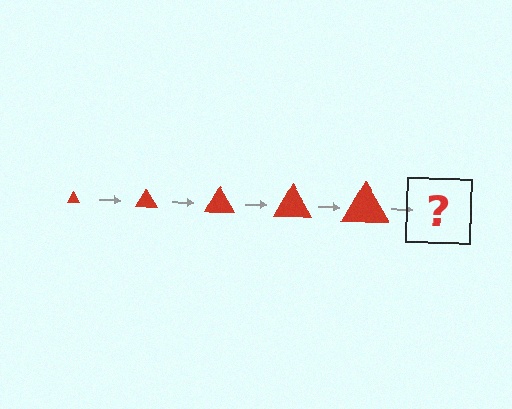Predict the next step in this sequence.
The next step is a red triangle, larger than the previous one.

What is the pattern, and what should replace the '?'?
The pattern is that the triangle gets progressively larger each step. The '?' should be a red triangle, larger than the previous one.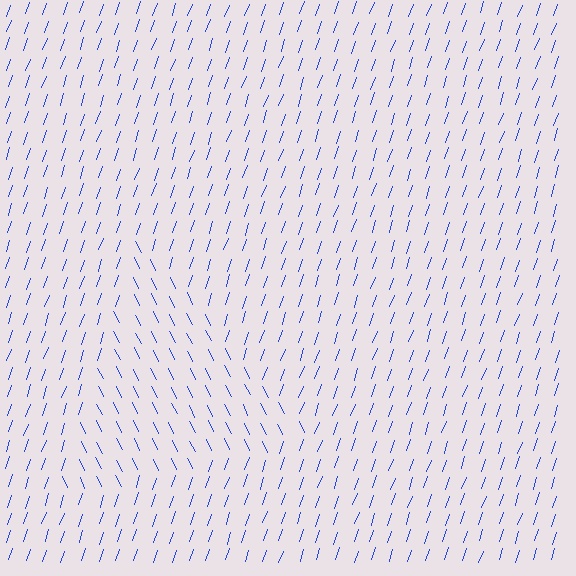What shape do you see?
I see a triangle.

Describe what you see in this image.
The image is filled with small blue line segments. A triangle region in the image has lines oriented differently from the surrounding lines, creating a visible texture boundary.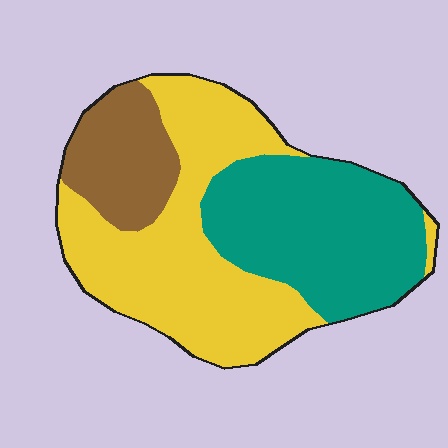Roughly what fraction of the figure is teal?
Teal takes up about three eighths (3/8) of the figure.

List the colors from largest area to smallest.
From largest to smallest: yellow, teal, brown.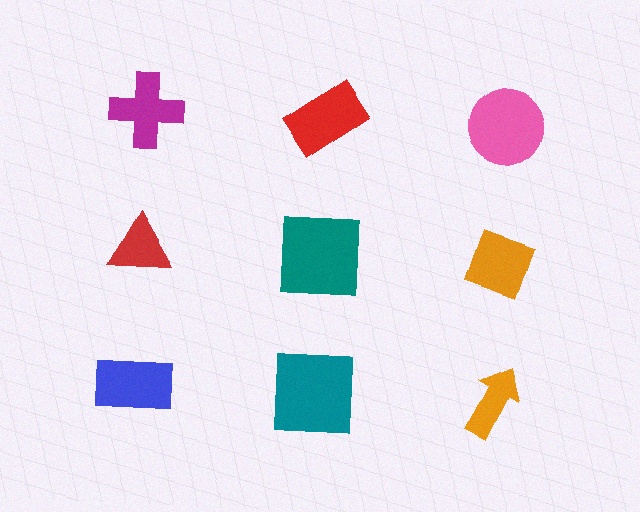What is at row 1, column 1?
A magenta cross.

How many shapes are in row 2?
3 shapes.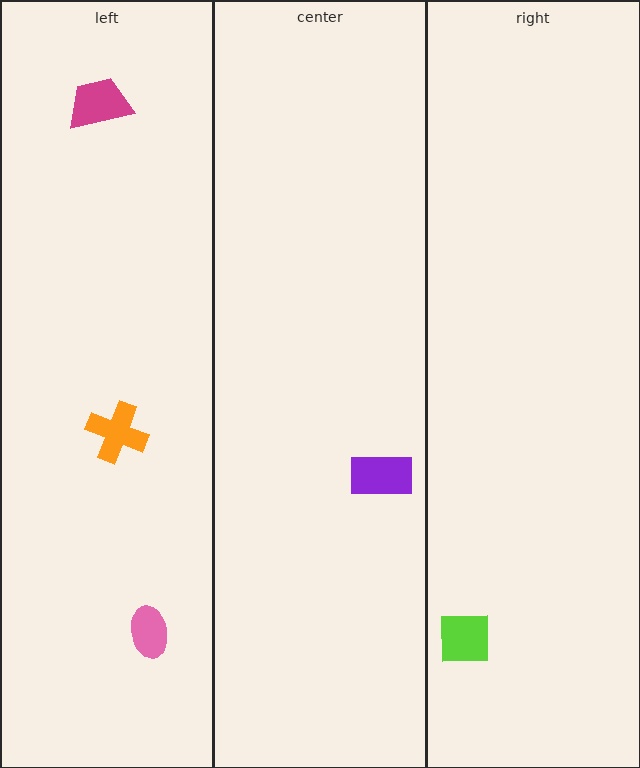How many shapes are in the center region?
1.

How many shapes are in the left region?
3.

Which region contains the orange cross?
The left region.